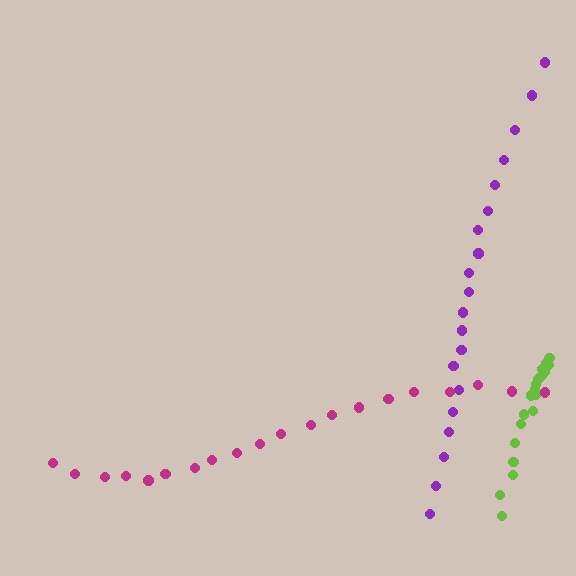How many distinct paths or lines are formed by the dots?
There are 3 distinct paths.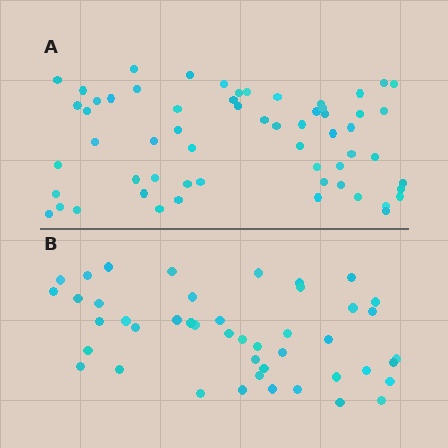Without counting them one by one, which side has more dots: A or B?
Region A (the top region) has more dots.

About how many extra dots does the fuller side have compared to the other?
Region A has approximately 15 more dots than region B.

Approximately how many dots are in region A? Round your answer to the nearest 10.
About 60 dots.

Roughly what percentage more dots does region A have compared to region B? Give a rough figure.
About 35% more.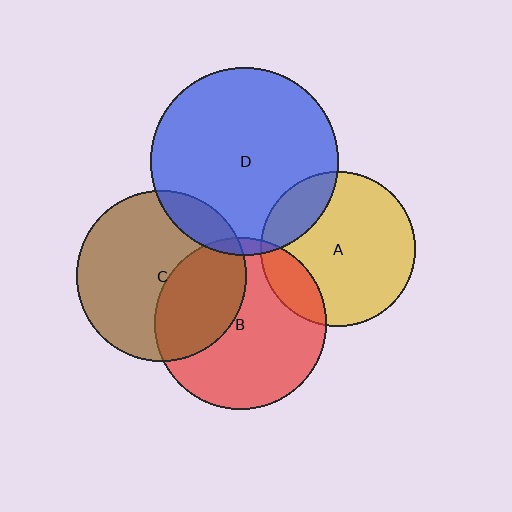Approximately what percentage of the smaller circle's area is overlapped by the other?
Approximately 15%.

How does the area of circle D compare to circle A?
Approximately 1.5 times.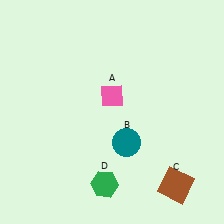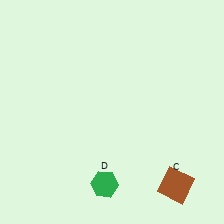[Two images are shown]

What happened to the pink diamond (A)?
The pink diamond (A) was removed in Image 2. It was in the top-right area of Image 1.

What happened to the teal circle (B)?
The teal circle (B) was removed in Image 2. It was in the bottom-right area of Image 1.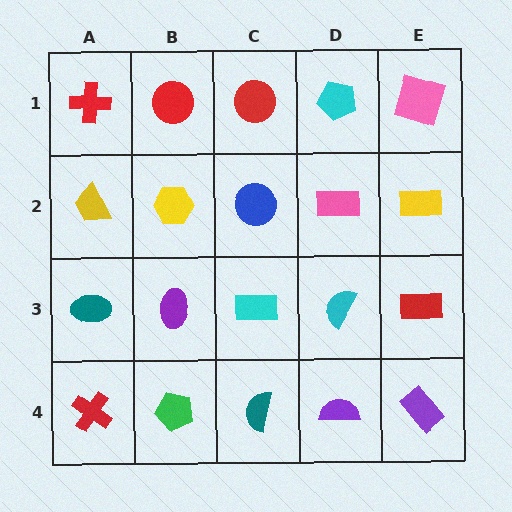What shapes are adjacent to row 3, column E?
A yellow rectangle (row 2, column E), a purple rectangle (row 4, column E), a cyan semicircle (row 3, column D).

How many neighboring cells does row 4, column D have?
3.